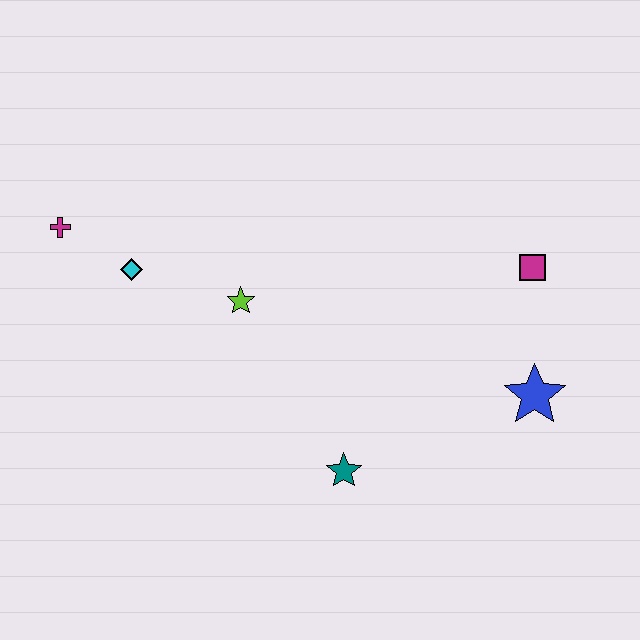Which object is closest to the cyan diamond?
The magenta cross is closest to the cyan diamond.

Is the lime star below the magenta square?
Yes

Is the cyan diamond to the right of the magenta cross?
Yes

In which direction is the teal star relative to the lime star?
The teal star is below the lime star.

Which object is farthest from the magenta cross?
The blue star is farthest from the magenta cross.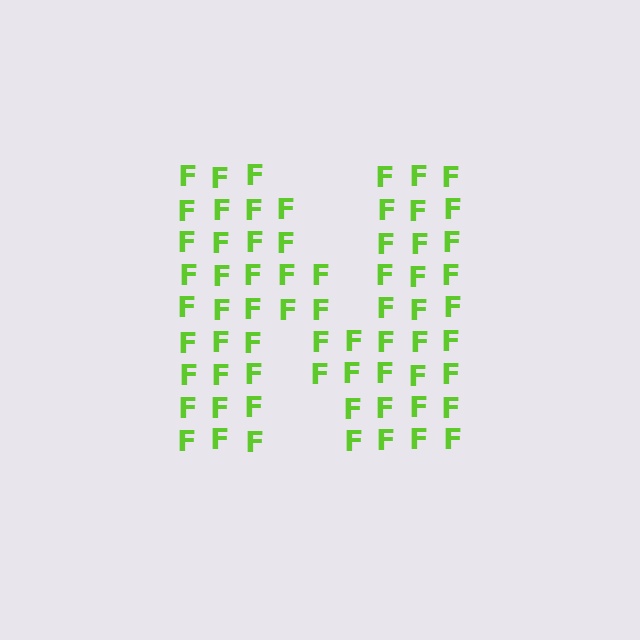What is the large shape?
The large shape is the letter N.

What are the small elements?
The small elements are letter F's.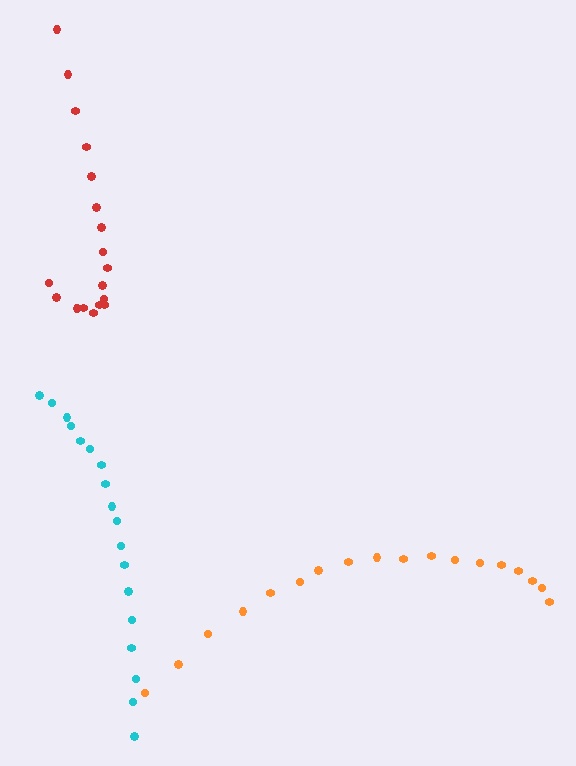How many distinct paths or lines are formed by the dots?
There are 3 distinct paths.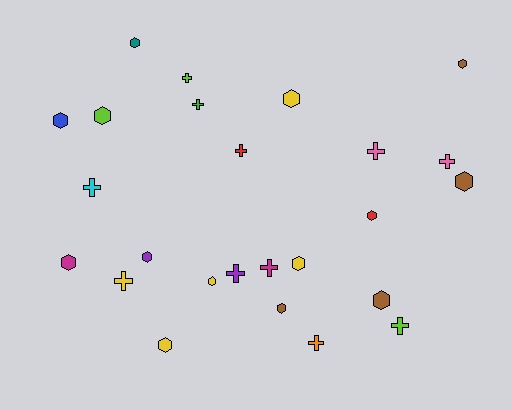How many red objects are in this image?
There are 2 red objects.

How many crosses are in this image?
There are 11 crosses.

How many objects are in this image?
There are 25 objects.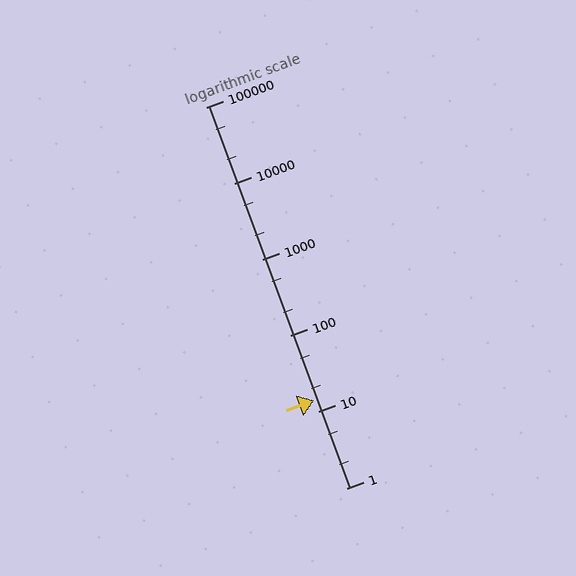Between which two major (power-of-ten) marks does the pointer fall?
The pointer is between 10 and 100.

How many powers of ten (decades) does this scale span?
The scale spans 5 decades, from 1 to 100000.